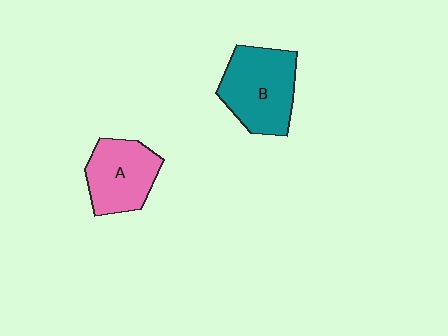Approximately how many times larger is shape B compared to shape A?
Approximately 1.2 times.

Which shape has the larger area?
Shape B (teal).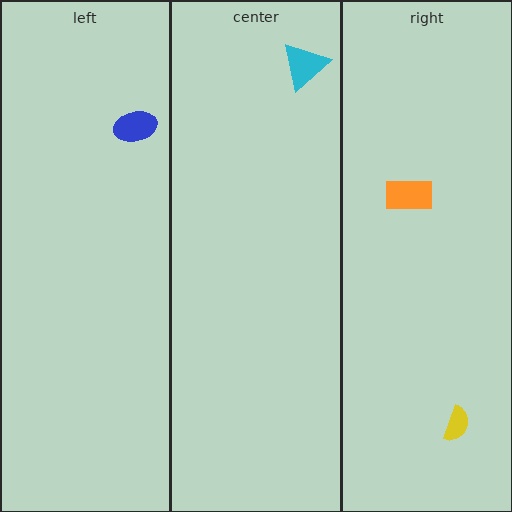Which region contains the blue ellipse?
The left region.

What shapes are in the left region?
The blue ellipse.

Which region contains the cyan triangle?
The center region.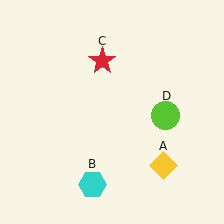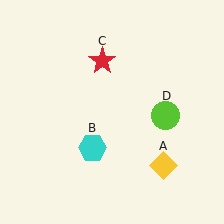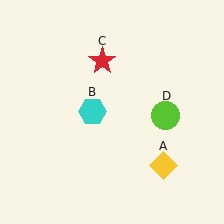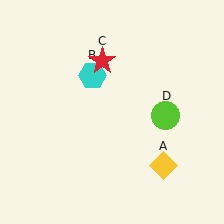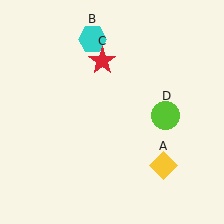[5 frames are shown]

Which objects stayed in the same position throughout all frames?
Yellow diamond (object A) and red star (object C) and lime circle (object D) remained stationary.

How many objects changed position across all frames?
1 object changed position: cyan hexagon (object B).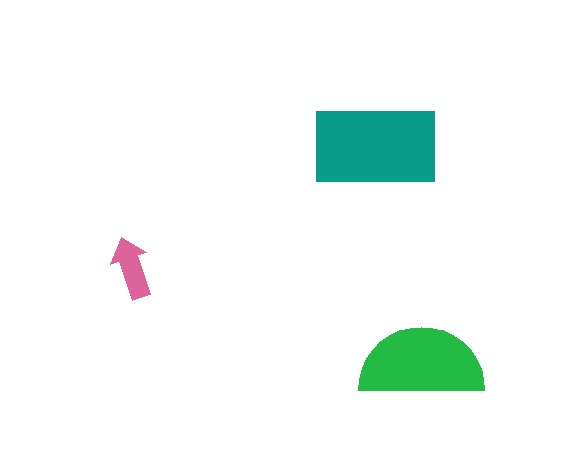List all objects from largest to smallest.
The teal rectangle, the green semicircle, the pink arrow.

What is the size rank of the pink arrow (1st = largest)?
3rd.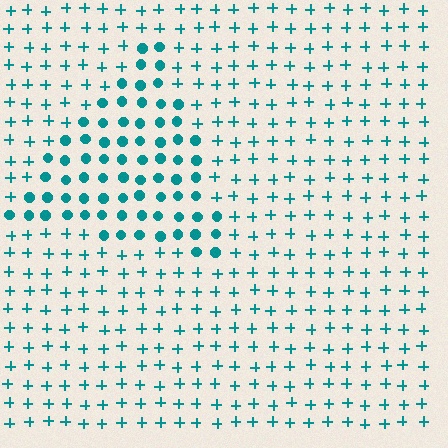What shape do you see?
I see a triangle.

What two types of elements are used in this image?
The image uses circles inside the triangle region and plus signs outside it.